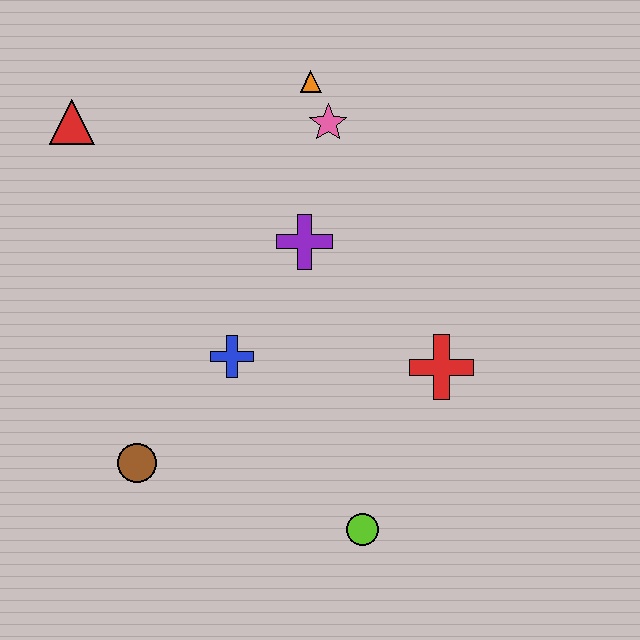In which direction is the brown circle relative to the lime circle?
The brown circle is to the left of the lime circle.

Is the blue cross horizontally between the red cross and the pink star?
No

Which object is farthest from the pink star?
The lime circle is farthest from the pink star.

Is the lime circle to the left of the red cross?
Yes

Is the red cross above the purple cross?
No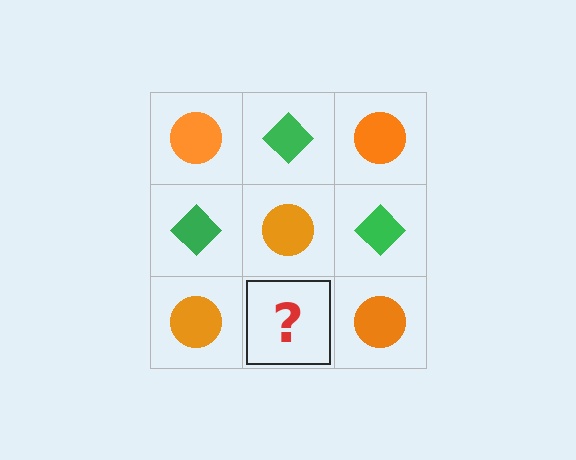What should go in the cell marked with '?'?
The missing cell should contain a green diamond.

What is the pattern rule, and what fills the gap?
The rule is that it alternates orange circle and green diamond in a checkerboard pattern. The gap should be filled with a green diamond.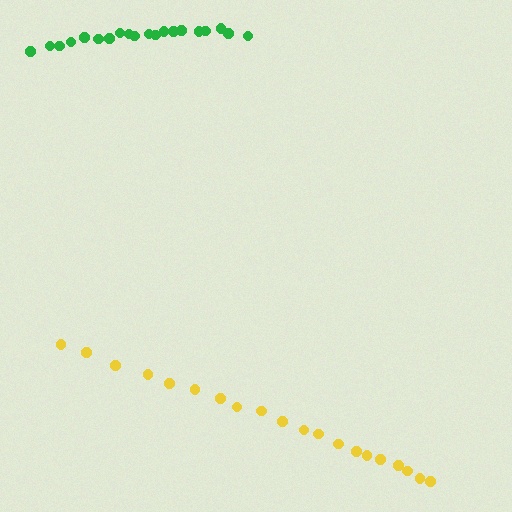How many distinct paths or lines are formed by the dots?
There are 2 distinct paths.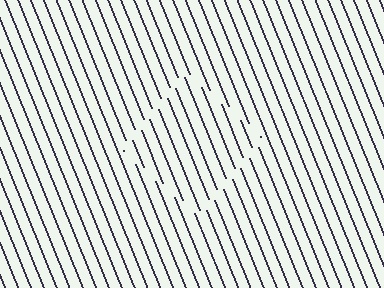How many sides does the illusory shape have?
4 sides — the line-ends trace a square.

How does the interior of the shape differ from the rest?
The interior of the shape contains the same grating, shifted by half a period — the contour is defined by the phase discontinuity where line-ends from the inner and outer gratings abut.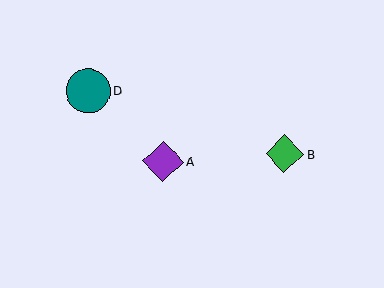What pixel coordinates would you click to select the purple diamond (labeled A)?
Click at (163, 162) to select the purple diamond A.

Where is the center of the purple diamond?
The center of the purple diamond is at (163, 162).